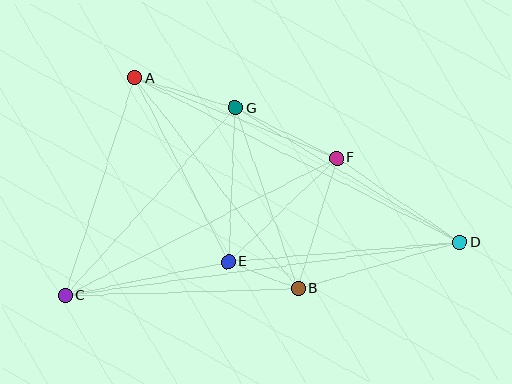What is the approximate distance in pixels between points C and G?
The distance between C and G is approximately 253 pixels.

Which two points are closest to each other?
Points B and E are closest to each other.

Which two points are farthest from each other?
Points C and D are farthest from each other.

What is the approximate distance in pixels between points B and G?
The distance between B and G is approximately 191 pixels.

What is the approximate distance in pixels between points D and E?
The distance between D and E is approximately 232 pixels.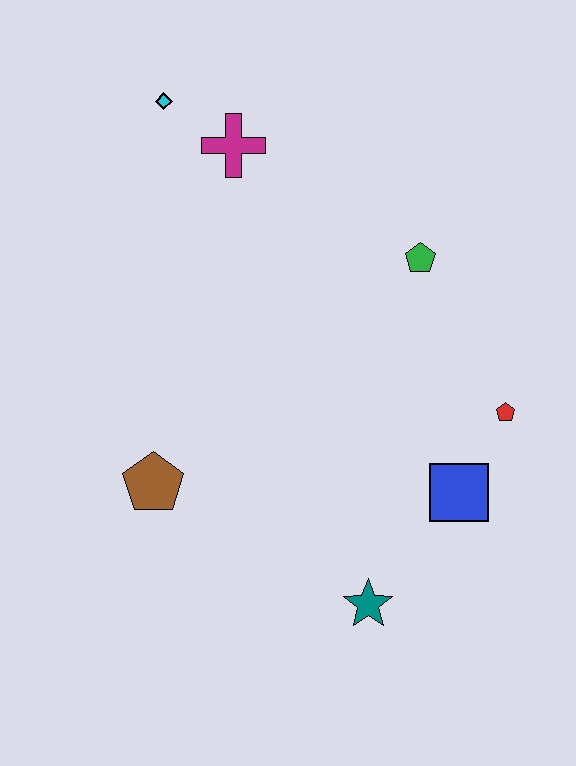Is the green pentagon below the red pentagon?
No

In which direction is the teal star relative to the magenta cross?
The teal star is below the magenta cross.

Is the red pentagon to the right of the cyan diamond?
Yes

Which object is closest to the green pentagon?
The red pentagon is closest to the green pentagon.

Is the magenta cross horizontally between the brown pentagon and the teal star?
Yes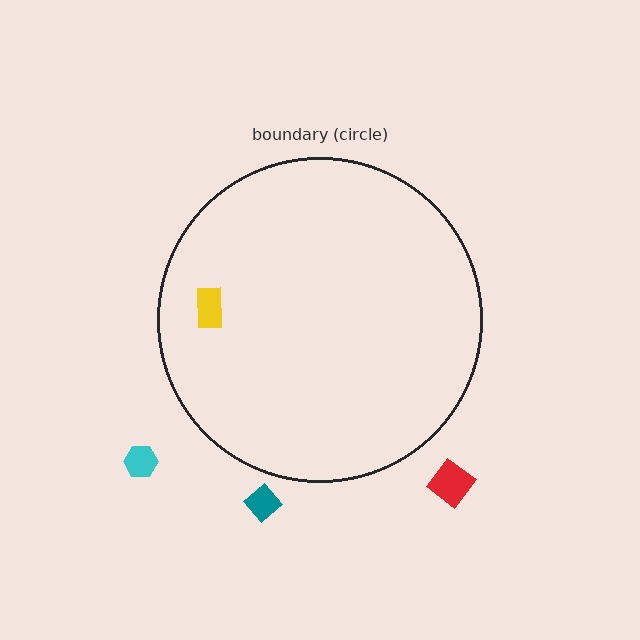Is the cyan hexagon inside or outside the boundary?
Outside.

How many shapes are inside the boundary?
1 inside, 3 outside.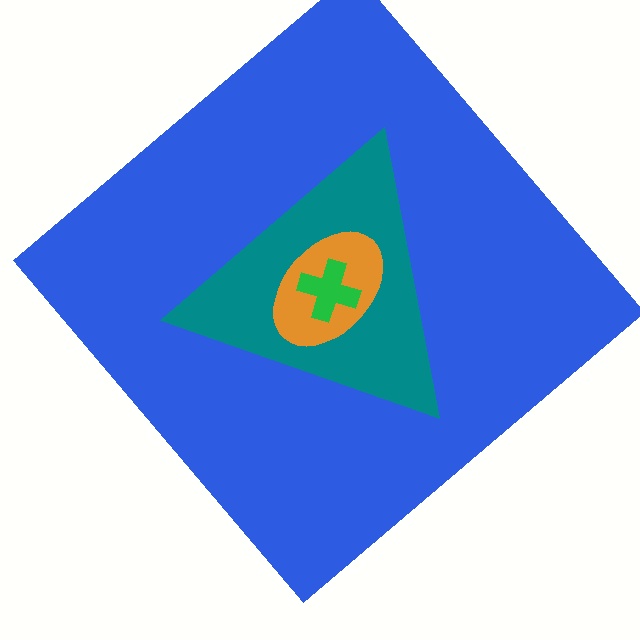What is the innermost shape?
The green cross.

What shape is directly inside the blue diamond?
The teal triangle.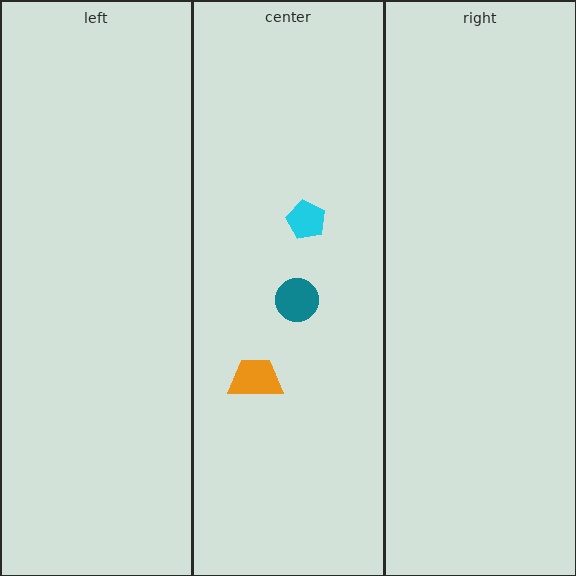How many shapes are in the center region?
3.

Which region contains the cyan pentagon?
The center region.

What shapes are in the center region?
The orange trapezoid, the cyan pentagon, the teal circle.